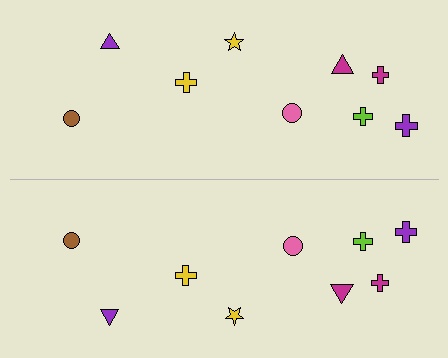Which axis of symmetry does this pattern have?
The pattern has a horizontal axis of symmetry running through the center of the image.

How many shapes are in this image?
There are 18 shapes in this image.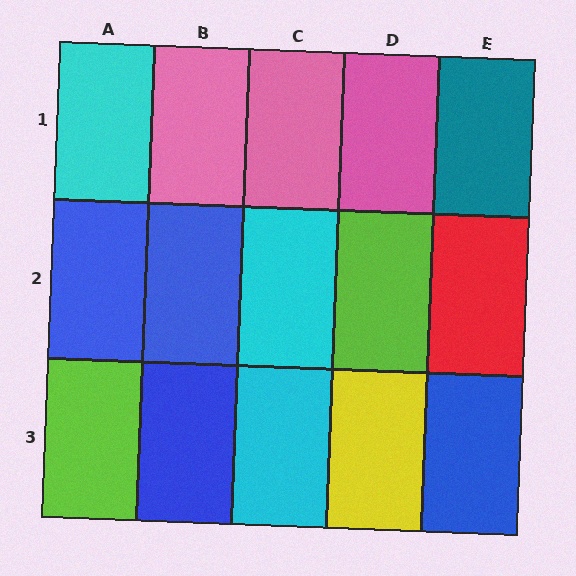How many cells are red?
1 cell is red.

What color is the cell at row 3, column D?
Yellow.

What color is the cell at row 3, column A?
Lime.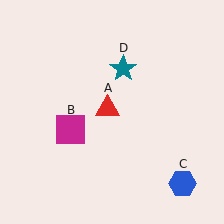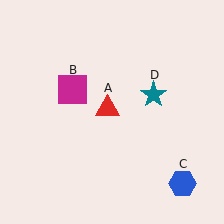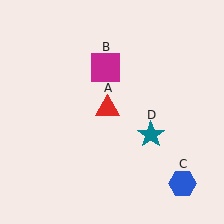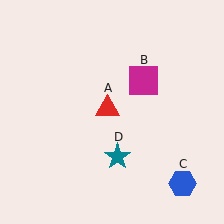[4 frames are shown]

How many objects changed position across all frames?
2 objects changed position: magenta square (object B), teal star (object D).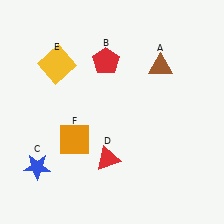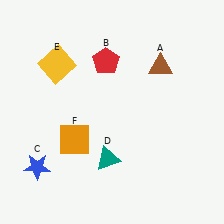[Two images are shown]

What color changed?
The triangle (D) changed from red in Image 1 to teal in Image 2.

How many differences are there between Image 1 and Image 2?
There is 1 difference between the two images.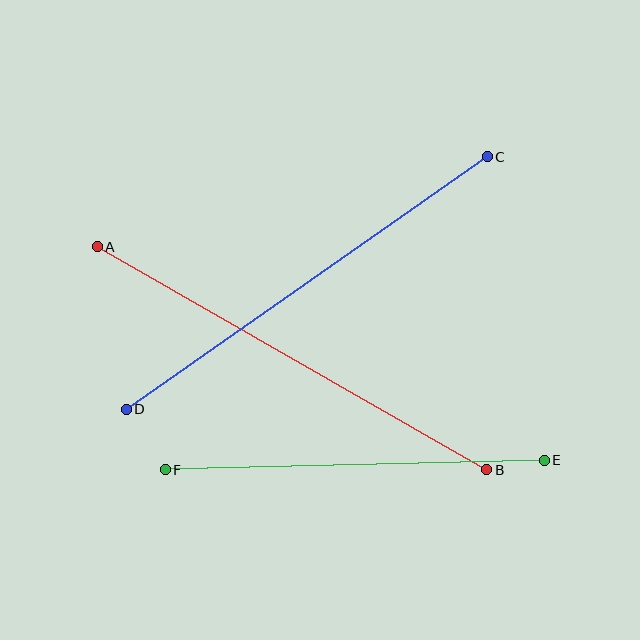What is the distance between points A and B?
The distance is approximately 449 pixels.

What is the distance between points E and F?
The distance is approximately 379 pixels.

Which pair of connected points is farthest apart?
Points A and B are farthest apart.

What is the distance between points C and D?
The distance is approximately 441 pixels.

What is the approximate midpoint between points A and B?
The midpoint is at approximately (292, 358) pixels.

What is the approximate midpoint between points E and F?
The midpoint is at approximately (355, 465) pixels.